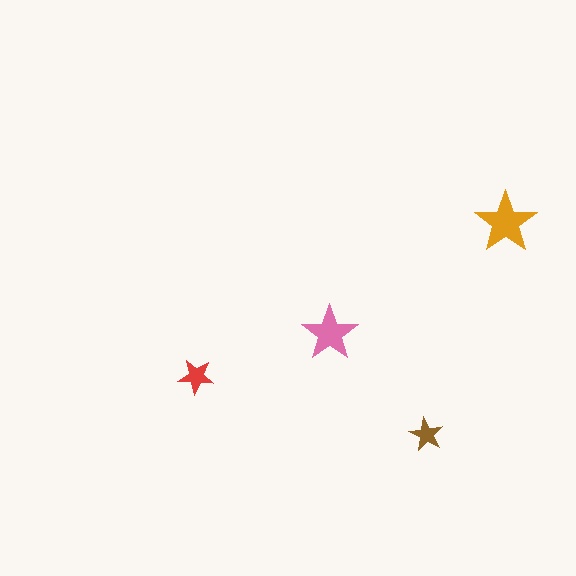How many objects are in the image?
There are 4 objects in the image.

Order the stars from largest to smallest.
the orange one, the pink one, the red one, the brown one.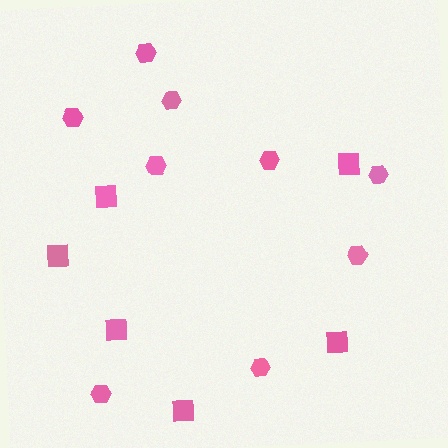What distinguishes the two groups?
There are 2 groups: one group of hexagons (9) and one group of squares (6).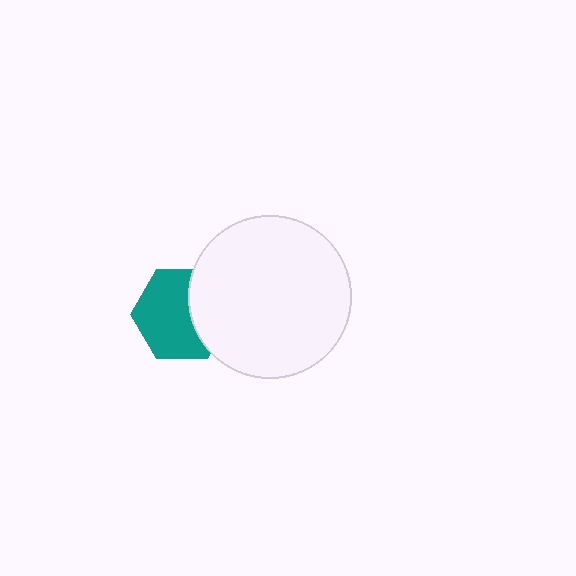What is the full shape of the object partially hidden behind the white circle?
The partially hidden object is a teal hexagon.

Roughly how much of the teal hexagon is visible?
Most of it is visible (roughly 66%).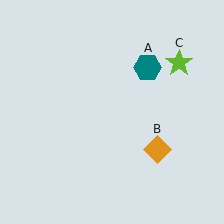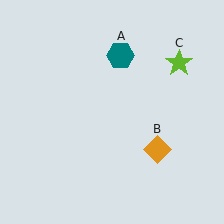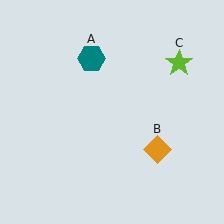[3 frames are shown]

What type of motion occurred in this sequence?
The teal hexagon (object A) rotated counterclockwise around the center of the scene.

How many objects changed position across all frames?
1 object changed position: teal hexagon (object A).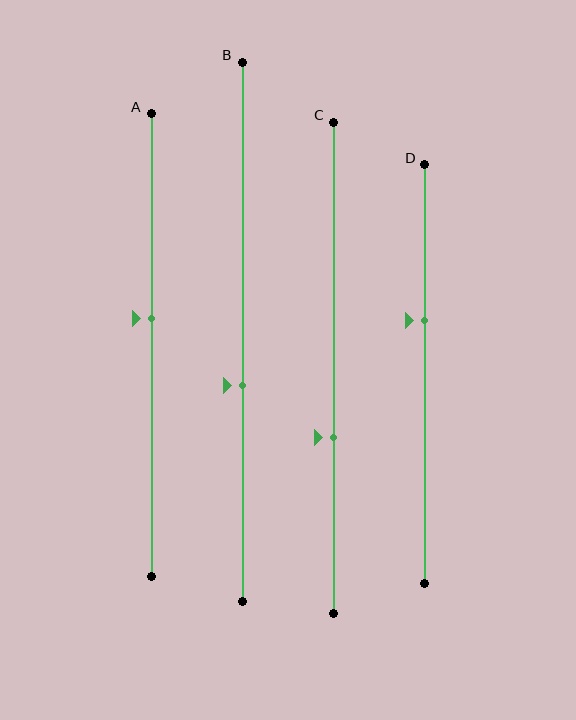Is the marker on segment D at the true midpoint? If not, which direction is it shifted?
No, the marker on segment D is shifted upward by about 13% of the segment length.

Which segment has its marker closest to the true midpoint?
Segment A has its marker closest to the true midpoint.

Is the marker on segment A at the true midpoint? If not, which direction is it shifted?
No, the marker on segment A is shifted upward by about 6% of the segment length.